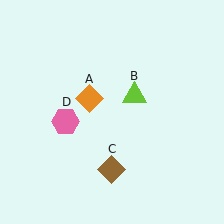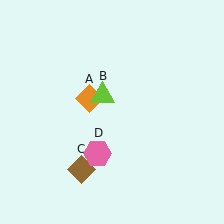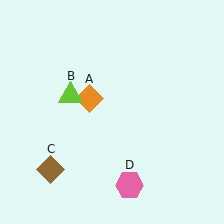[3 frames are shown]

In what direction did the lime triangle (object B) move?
The lime triangle (object B) moved left.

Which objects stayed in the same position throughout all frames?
Orange diamond (object A) remained stationary.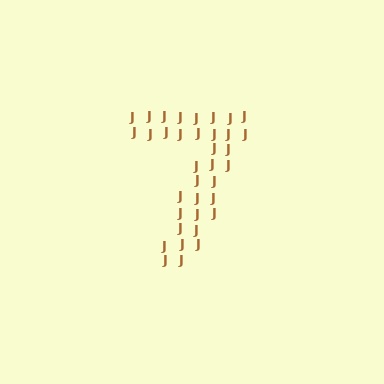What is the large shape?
The large shape is the digit 7.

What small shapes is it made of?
It is made of small letter J's.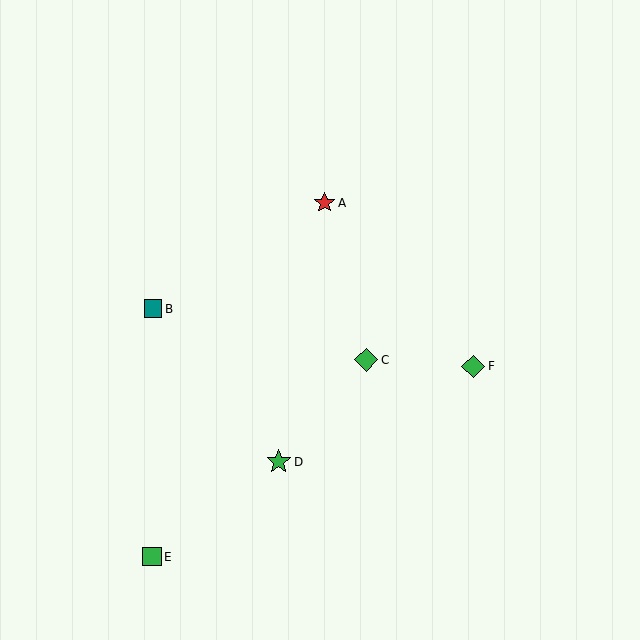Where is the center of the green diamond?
The center of the green diamond is at (473, 366).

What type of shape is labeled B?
Shape B is a teal square.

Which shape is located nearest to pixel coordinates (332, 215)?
The red star (labeled A) at (325, 203) is nearest to that location.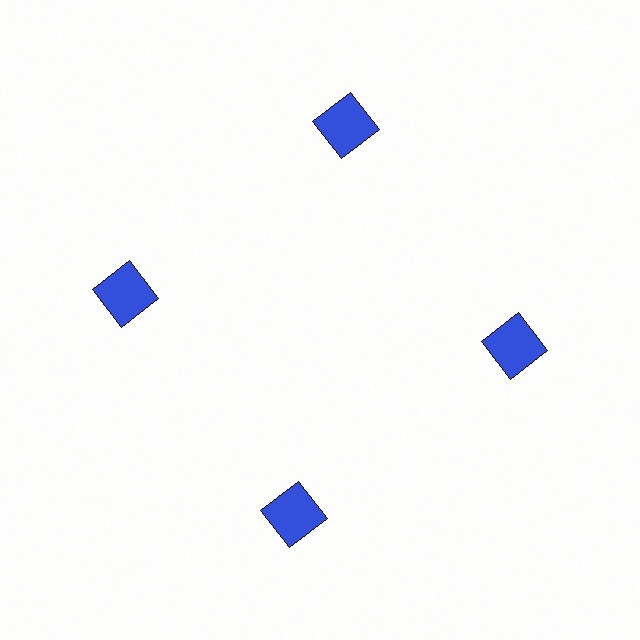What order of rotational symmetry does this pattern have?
This pattern has 4-fold rotational symmetry.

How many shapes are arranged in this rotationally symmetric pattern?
There are 4 shapes, arranged in 4 groups of 1.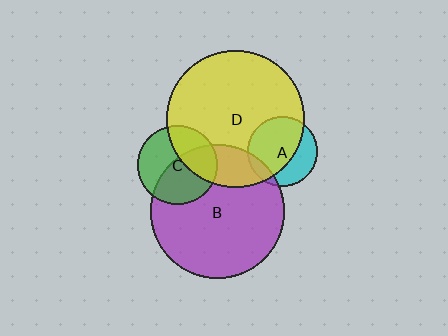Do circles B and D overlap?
Yes.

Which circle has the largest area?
Circle D (yellow).